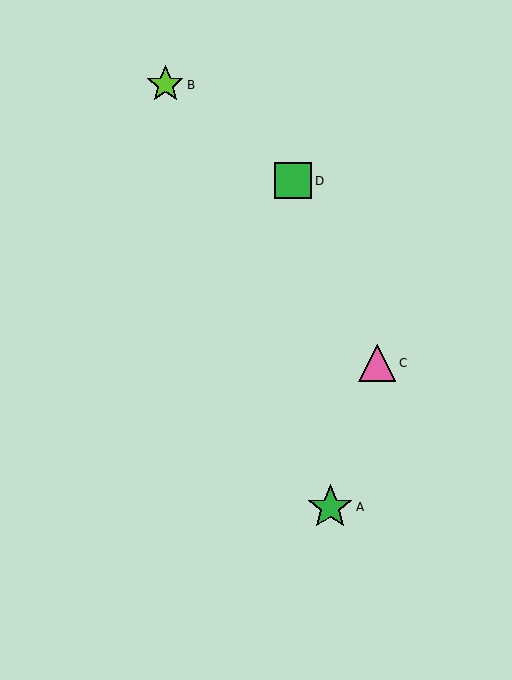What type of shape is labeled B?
Shape B is a lime star.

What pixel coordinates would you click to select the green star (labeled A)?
Click at (330, 507) to select the green star A.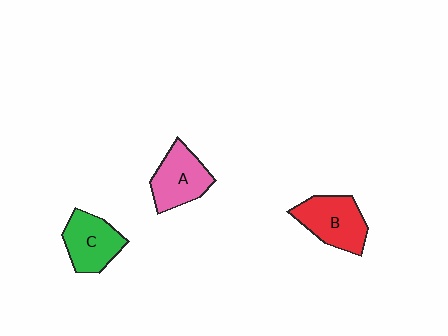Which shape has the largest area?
Shape B (red).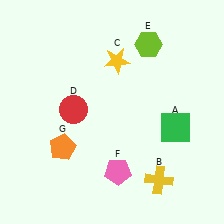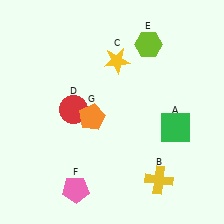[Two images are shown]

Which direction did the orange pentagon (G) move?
The orange pentagon (G) moved up.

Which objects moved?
The objects that moved are: the pink pentagon (F), the orange pentagon (G).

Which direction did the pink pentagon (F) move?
The pink pentagon (F) moved left.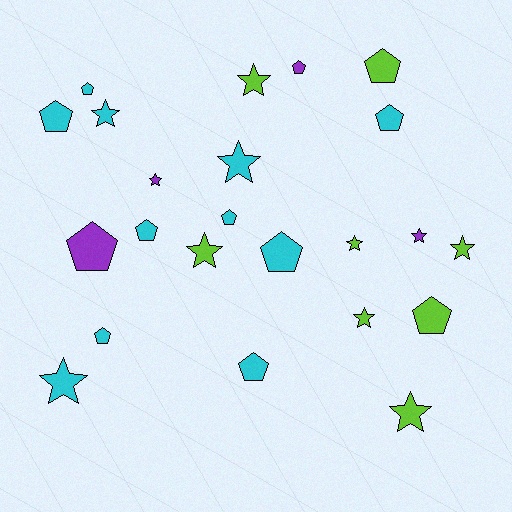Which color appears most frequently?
Cyan, with 11 objects.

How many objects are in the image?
There are 23 objects.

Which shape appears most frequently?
Pentagon, with 12 objects.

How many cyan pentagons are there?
There are 8 cyan pentagons.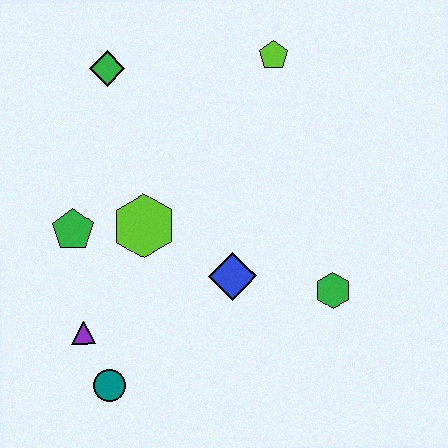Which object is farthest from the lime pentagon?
The teal circle is farthest from the lime pentagon.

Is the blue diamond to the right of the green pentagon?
Yes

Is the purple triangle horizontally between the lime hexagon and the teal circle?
No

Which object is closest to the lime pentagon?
The green diamond is closest to the lime pentagon.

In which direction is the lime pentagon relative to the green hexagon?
The lime pentagon is above the green hexagon.